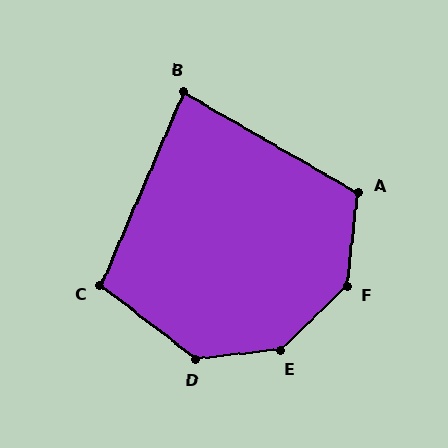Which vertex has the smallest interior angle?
B, at approximately 83 degrees.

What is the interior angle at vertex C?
Approximately 104 degrees (obtuse).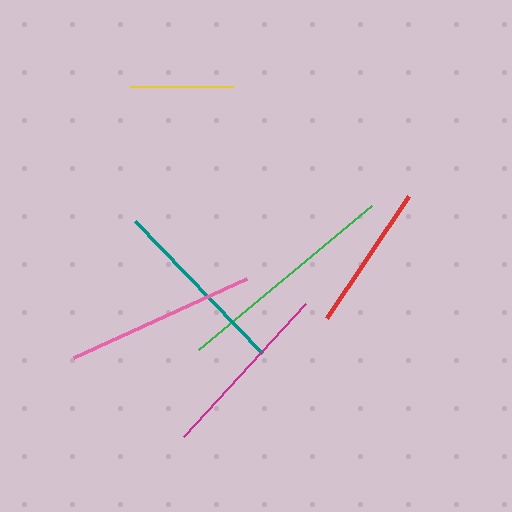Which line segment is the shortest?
The yellow line is the shortest at approximately 103 pixels.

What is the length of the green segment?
The green segment is approximately 225 pixels long.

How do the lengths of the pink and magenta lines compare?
The pink and magenta lines are approximately the same length.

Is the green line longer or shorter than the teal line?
The green line is longer than the teal line.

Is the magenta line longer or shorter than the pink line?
The pink line is longer than the magenta line.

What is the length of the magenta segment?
The magenta segment is approximately 180 pixels long.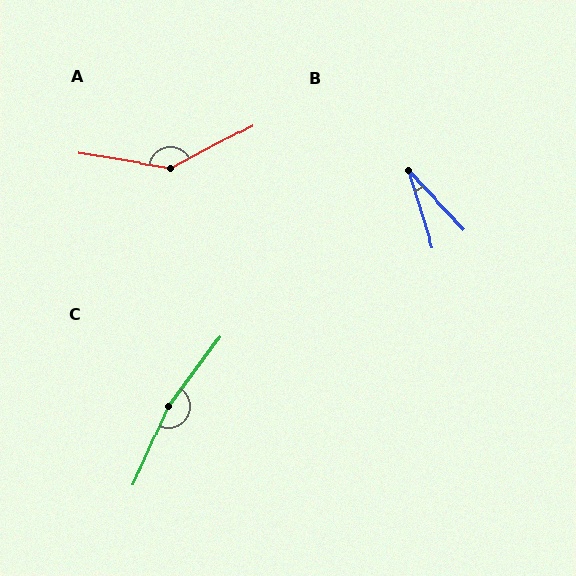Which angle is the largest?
C, at approximately 167 degrees.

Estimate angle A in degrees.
Approximately 143 degrees.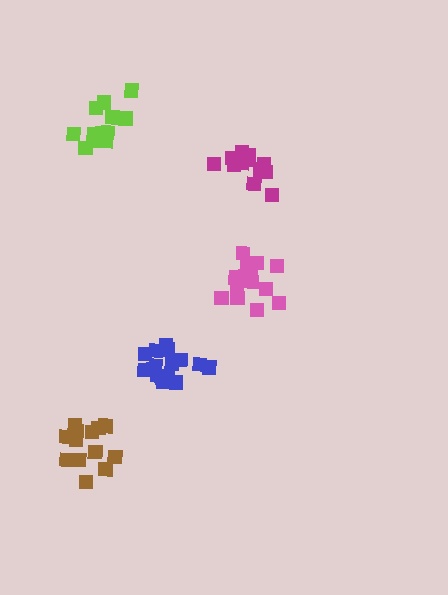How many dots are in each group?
Group 1: 12 dots, Group 2: 13 dots, Group 3: 14 dots, Group 4: 16 dots, Group 5: 16 dots (71 total).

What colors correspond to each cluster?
The clusters are colored: lime, magenta, brown, pink, blue.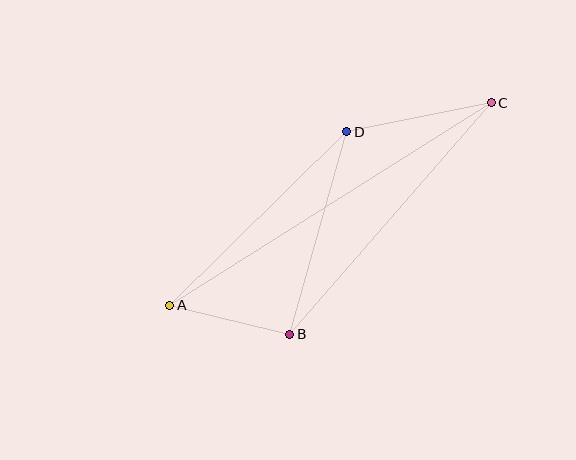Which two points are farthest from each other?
Points A and C are farthest from each other.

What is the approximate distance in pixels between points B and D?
The distance between B and D is approximately 210 pixels.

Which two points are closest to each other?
Points A and B are closest to each other.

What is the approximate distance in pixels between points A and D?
The distance between A and D is approximately 248 pixels.